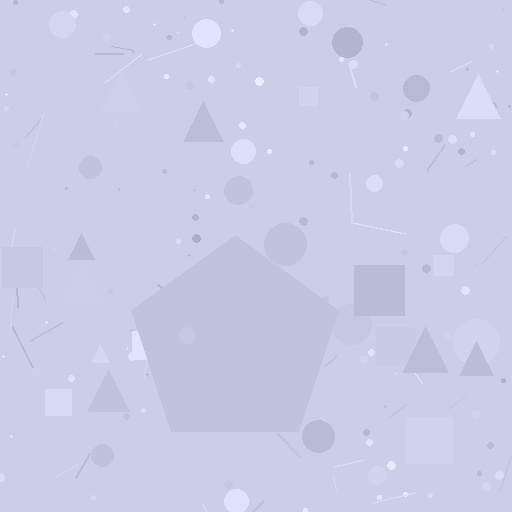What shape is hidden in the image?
A pentagon is hidden in the image.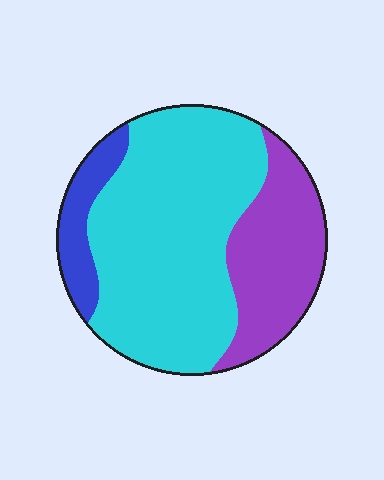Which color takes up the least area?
Blue, at roughly 10%.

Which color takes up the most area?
Cyan, at roughly 60%.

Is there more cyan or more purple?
Cyan.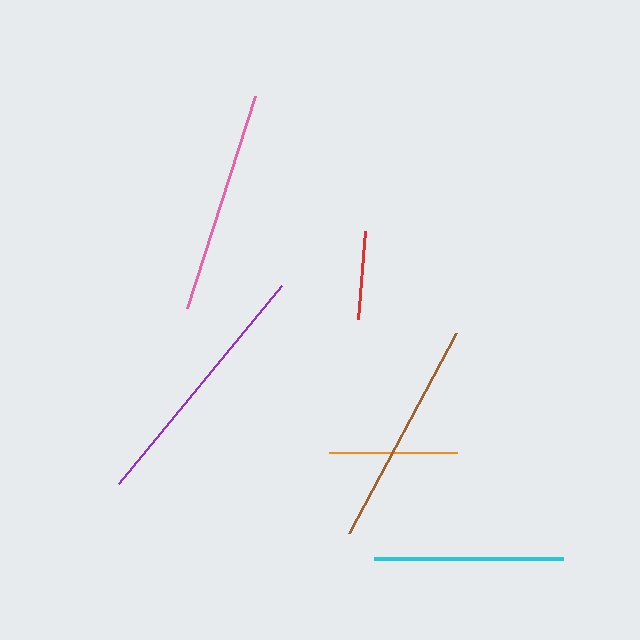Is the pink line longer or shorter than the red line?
The pink line is longer than the red line.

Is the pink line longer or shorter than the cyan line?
The pink line is longer than the cyan line.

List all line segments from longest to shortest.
From longest to shortest: purple, brown, pink, cyan, orange, red.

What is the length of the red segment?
The red segment is approximately 88 pixels long.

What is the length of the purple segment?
The purple segment is approximately 257 pixels long.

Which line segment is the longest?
The purple line is the longest at approximately 257 pixels.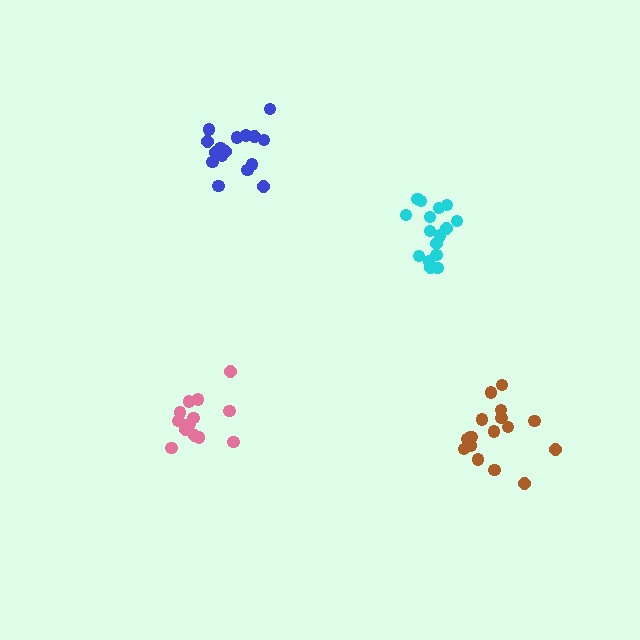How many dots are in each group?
Group 1: 17 dots, Group 2: 16 dots, Group 3: 13 dots, Group 4: 16 dots (62 total).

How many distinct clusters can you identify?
There are 4 distinct clusters.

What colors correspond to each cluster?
The clusters are colored: brown, blue, pink, cyan.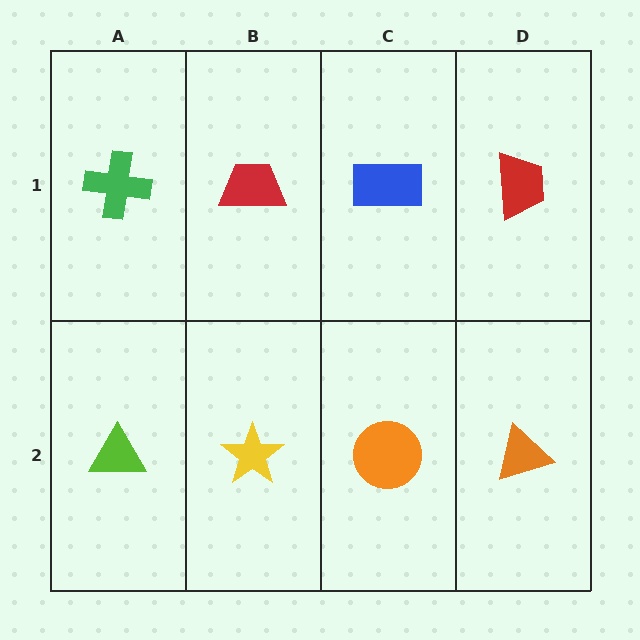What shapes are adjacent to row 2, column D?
A red trapezoid (row 1, column D), an orange circle (row 2, column C).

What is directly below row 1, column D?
An orange triangle.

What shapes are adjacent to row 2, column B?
A red trapezoid (row 1, column B), a lime triangle (row 2, column A), an orange circle (row 2, column C).